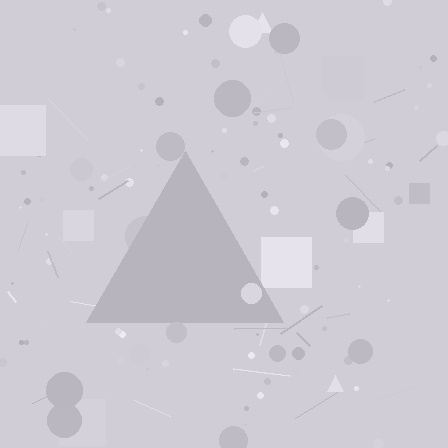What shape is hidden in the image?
A triangle is hidden in the image.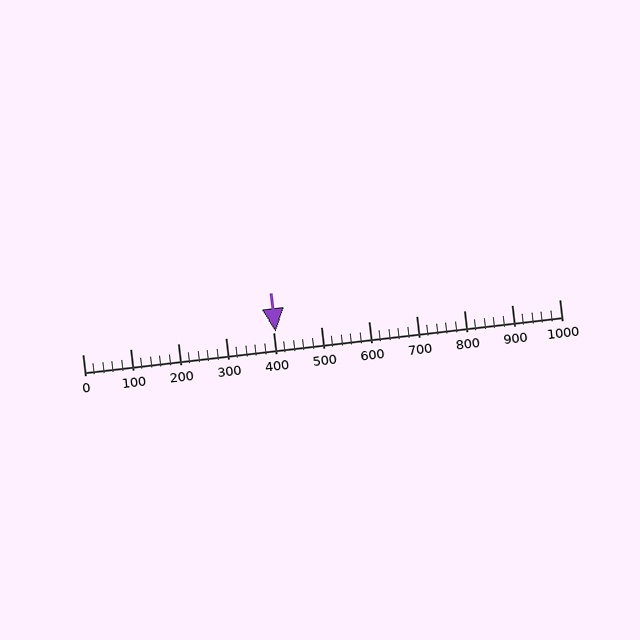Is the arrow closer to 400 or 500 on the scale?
The arrow is closer to 400.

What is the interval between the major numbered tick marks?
The major tick marks are spaced 100 units apart.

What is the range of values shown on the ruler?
The ruler shows values from 0 to 1000.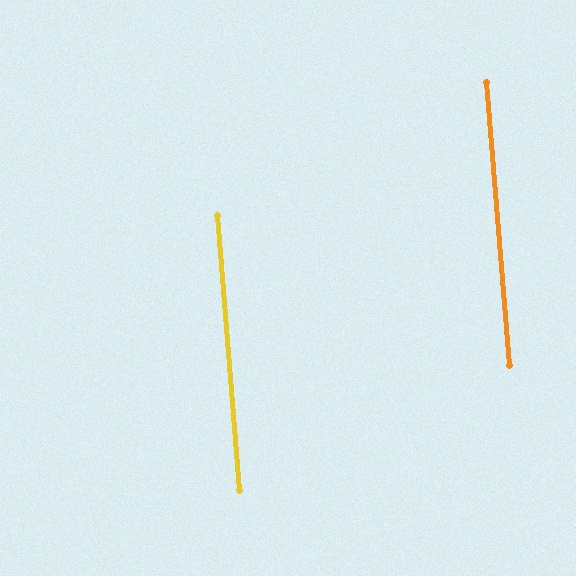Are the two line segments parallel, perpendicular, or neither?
Parallel — their directions differ by only 0.1°.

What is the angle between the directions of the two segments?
Approximately 0 degrees.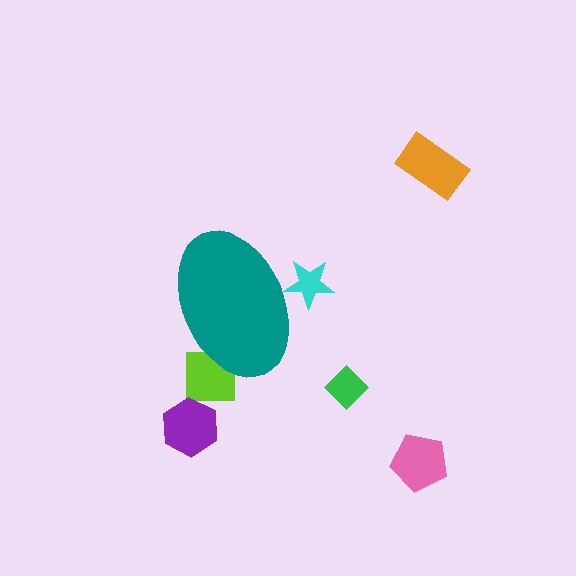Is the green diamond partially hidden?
No, the green diamond is fully visible.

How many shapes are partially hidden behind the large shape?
2 shapes are partially hidden.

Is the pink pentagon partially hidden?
No, the pink pentagon is fully visible.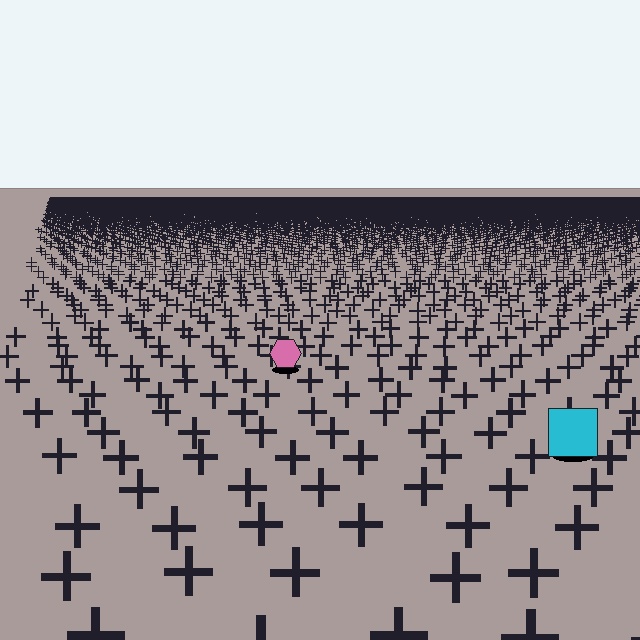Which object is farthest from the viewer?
The pink hexagon is farthest from the viewer. It appears smaller and the ground texture around it is denser.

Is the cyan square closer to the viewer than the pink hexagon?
Yes. The cyan square is closer — you can tell from the texture gradient: the ground texture is coarser near it.